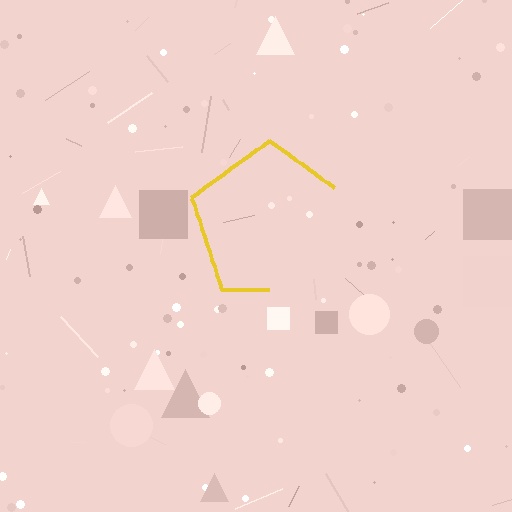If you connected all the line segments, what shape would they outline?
They would outline a pentagon.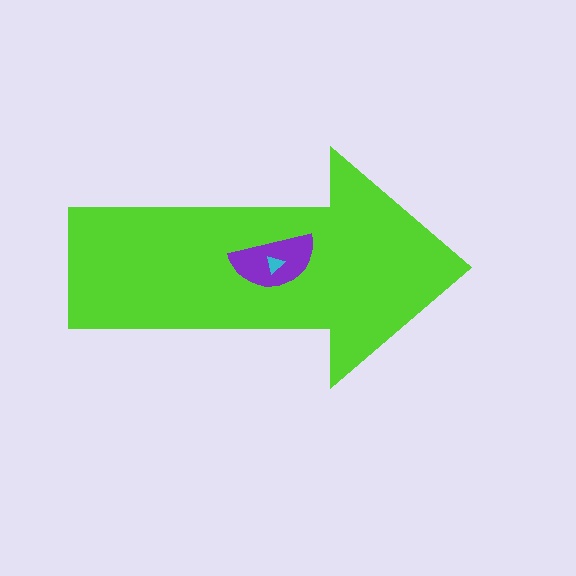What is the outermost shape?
The lime arrow.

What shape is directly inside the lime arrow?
The purple semicircle.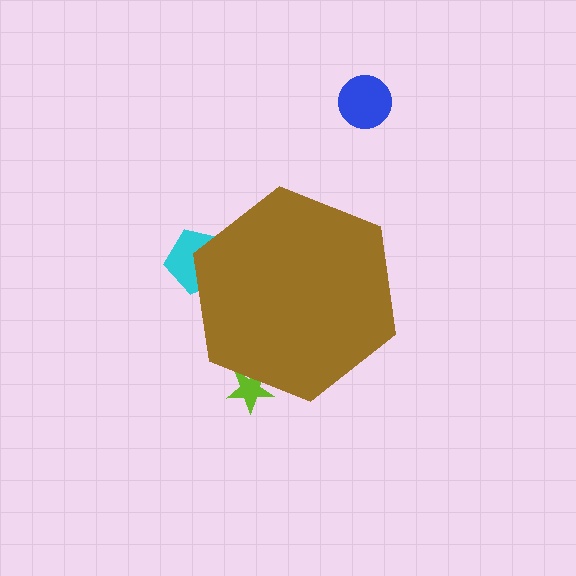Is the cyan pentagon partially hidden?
Yes, the cyan pentagon is partially hidden behind the brown hexagon.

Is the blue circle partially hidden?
No, the blue circle is fully visible.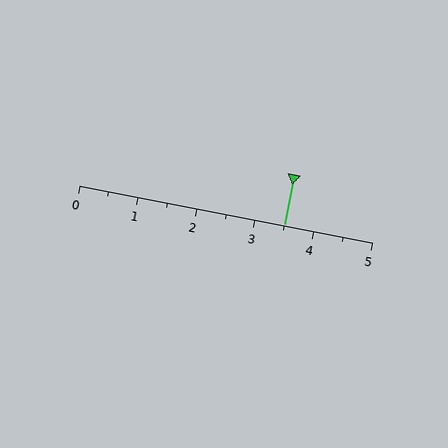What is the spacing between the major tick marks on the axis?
The major ticks are spaced 1 apart.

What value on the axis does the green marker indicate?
The marker indicates approximately 3.5.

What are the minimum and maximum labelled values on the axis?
The axis runs from 0 to 5.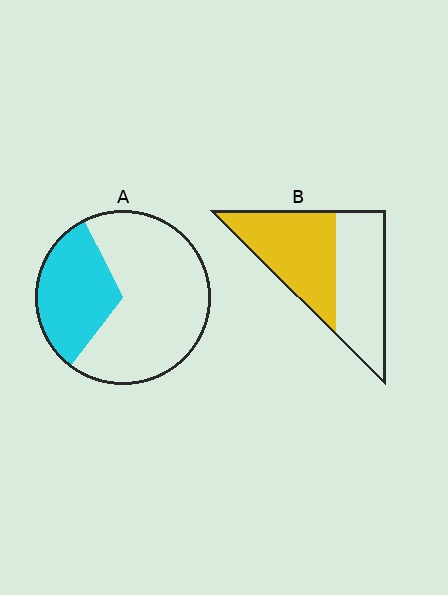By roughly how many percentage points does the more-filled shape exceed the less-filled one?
By roughly 20 percentage points (B over A).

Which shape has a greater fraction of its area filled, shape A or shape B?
Shape B.